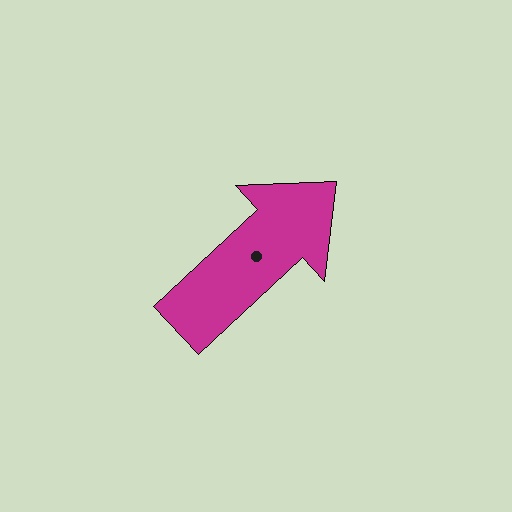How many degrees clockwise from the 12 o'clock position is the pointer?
Approximately 47 degrees.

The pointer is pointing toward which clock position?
Roughly 2 o'clock.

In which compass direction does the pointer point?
Northeast.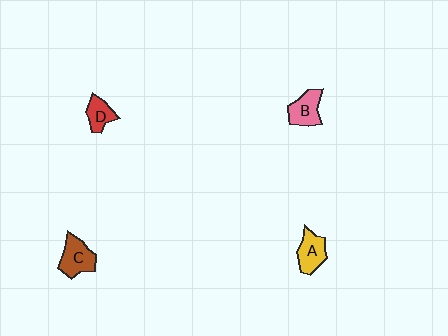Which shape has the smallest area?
Shape D (red).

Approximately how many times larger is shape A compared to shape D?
Approximately 1.3 times.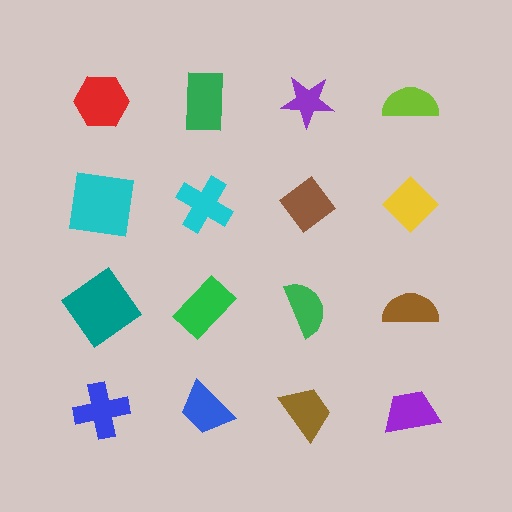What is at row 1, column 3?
A purple star.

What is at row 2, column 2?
A cyan cross.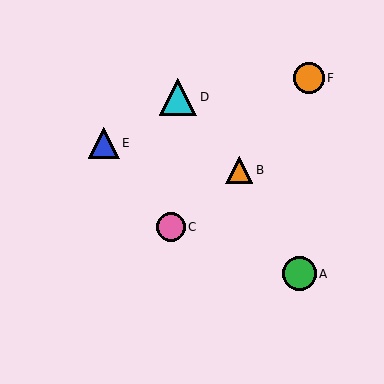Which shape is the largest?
The cyan triangle (labeled D) is the largest.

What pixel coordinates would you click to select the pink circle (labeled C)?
Click at (171, 227) to select the pink circle C.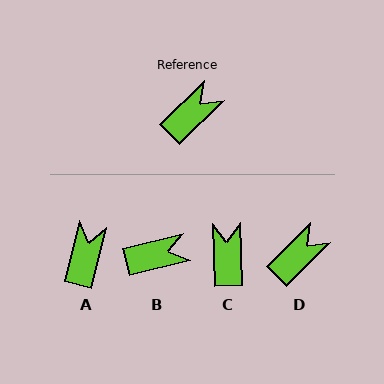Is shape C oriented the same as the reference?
No, it is off by about 47 degrees.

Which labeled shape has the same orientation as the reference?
D.